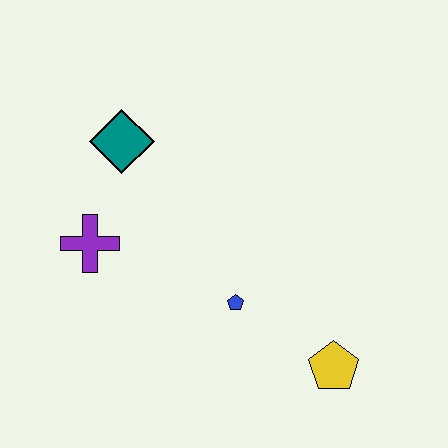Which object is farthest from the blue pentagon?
The teal diamond is farthest from the blue pentagon.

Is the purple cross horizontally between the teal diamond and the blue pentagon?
No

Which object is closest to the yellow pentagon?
The blue pentagon is closest to the yellow pentagon.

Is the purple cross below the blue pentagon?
No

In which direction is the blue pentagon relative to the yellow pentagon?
The blue pentagon is to the left of the yellow pentagon.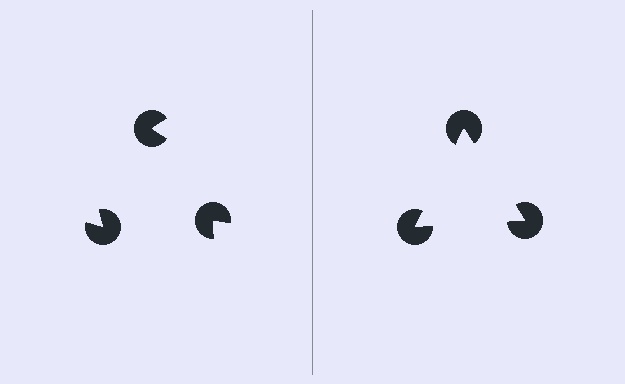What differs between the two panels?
The pac-man discs are positioned identically on both sides; only the wedge orientations differ. On the right they align to a triangle; on the left they are misaligned.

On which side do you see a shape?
An illusory triangle appears on the right side. On the left side the wedge cuts are rotated, so no coherent shape forms.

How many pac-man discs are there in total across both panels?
6 — 3 on each side.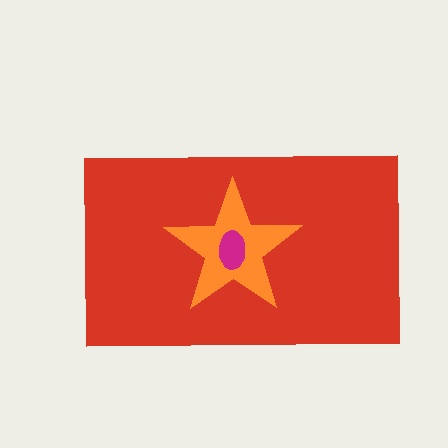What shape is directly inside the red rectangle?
The orange star.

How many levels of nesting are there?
3.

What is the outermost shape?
The red rectangle.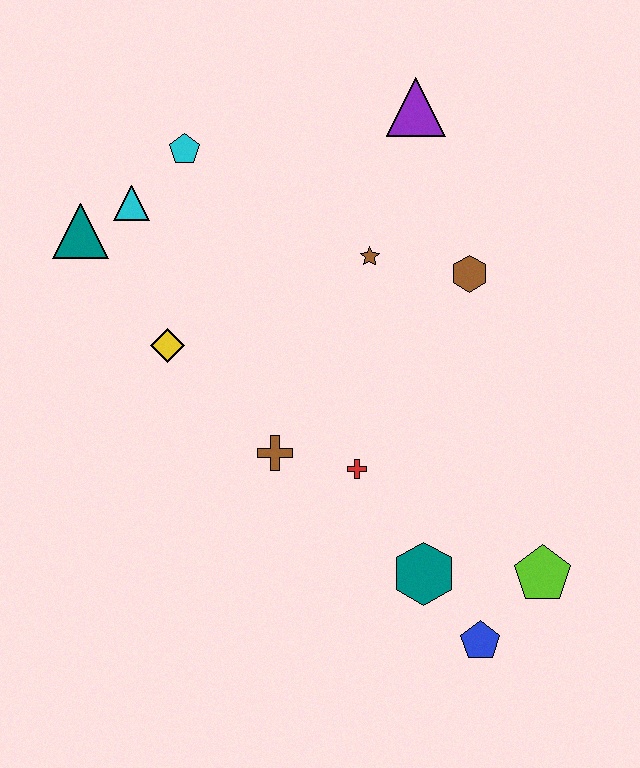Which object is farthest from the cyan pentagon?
The blue pentagon is farthest from the cyan pentagon.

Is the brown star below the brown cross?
No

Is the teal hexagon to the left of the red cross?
No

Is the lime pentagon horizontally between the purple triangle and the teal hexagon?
No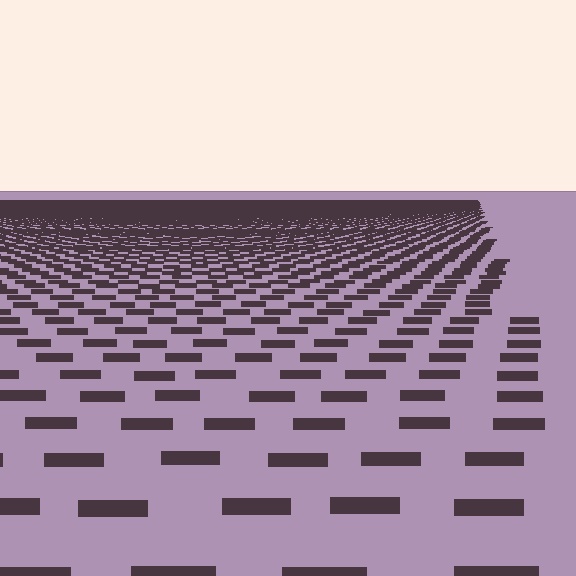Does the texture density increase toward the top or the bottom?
Density increases toward the top.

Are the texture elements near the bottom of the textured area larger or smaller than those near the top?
Larger. Near the bottom, elements are closer to the viewer and appear at a bigger on-screen size.